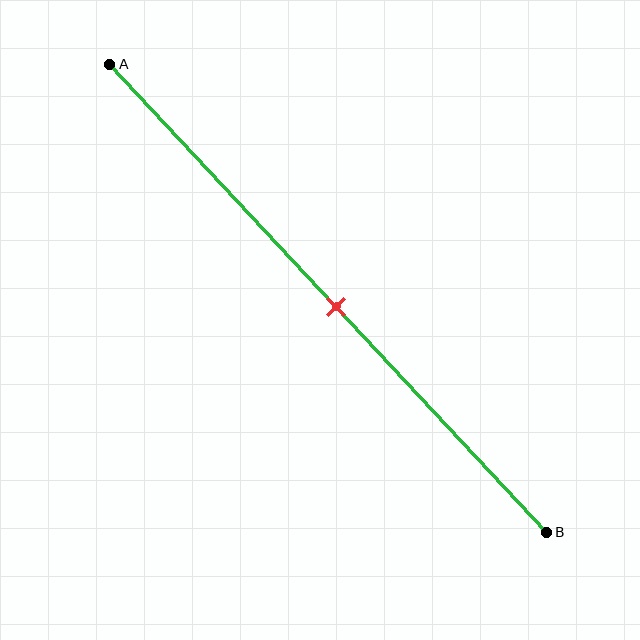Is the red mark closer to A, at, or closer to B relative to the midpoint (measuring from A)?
The red mark is approximately at the midpoint of segment AB.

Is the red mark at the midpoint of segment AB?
Yes, the mark is approximately at the midpoint.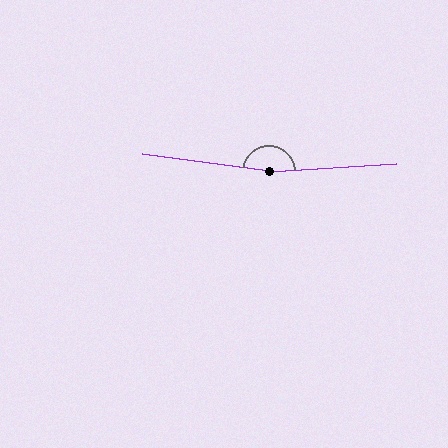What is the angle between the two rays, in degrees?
Approximately 168 degrees.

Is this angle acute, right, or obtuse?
It is obtuse.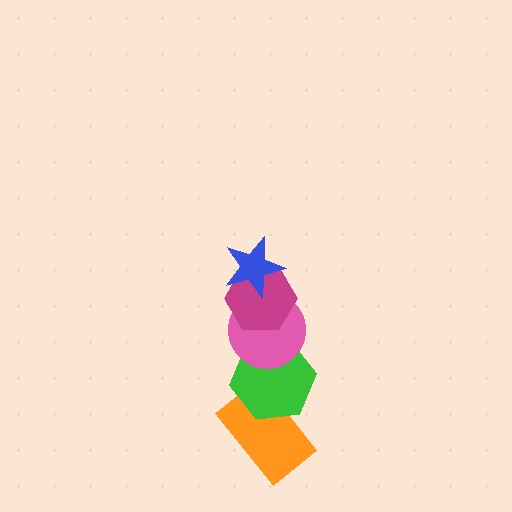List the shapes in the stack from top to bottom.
From top to bottom: the blue star, the magenta hexagon, the pink circle, the green hexagon, the orange rectangle.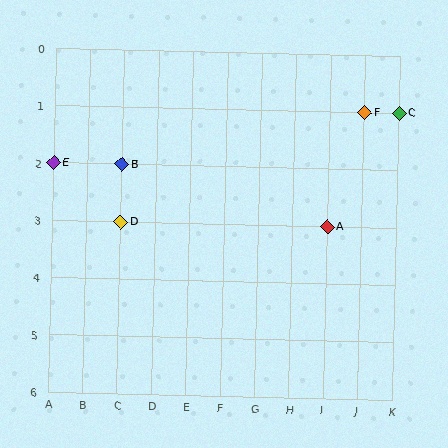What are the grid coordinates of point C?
Point C is at grid coordinates (K, 1).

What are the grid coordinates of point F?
Point F is at grid coordinates (J, 1).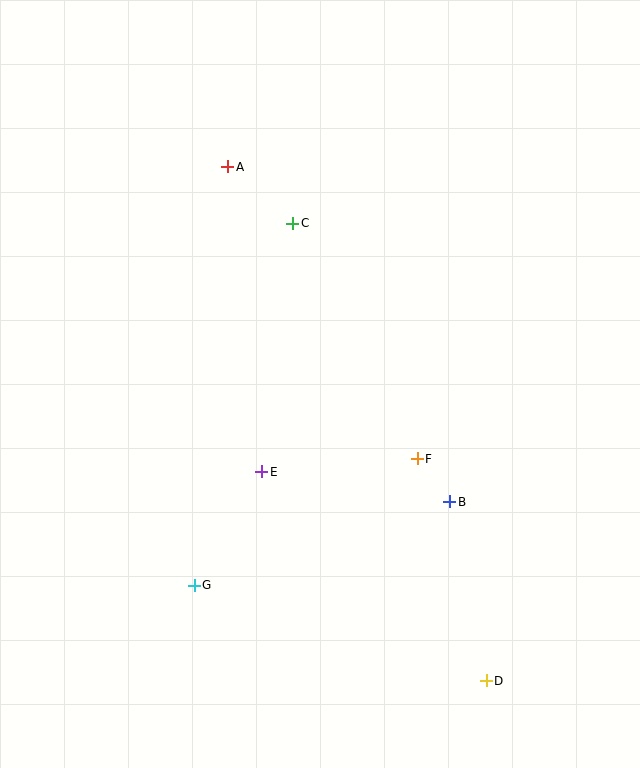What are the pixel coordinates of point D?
Point D is at (486, 681).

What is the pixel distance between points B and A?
The distance between B and A is 402 pixels.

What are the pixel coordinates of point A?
Point A is at (228, 167).